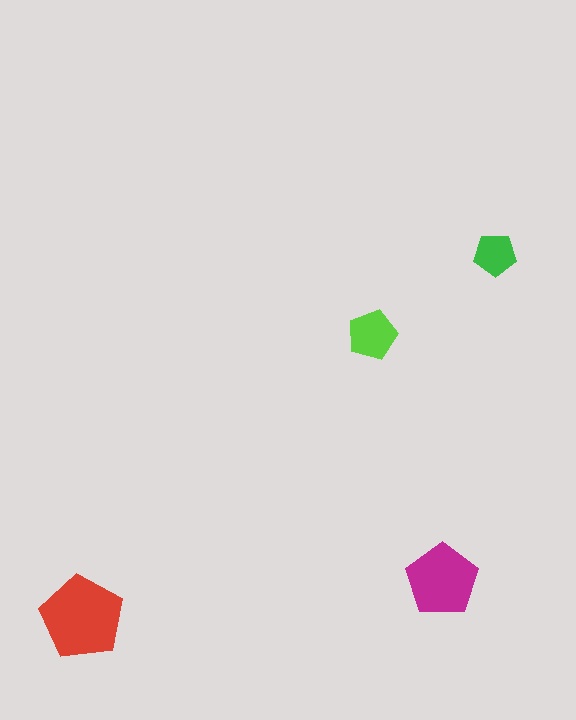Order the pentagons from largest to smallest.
the red one, the magenta one, the lime one, the green one.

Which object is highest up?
The green pentagon is topmost.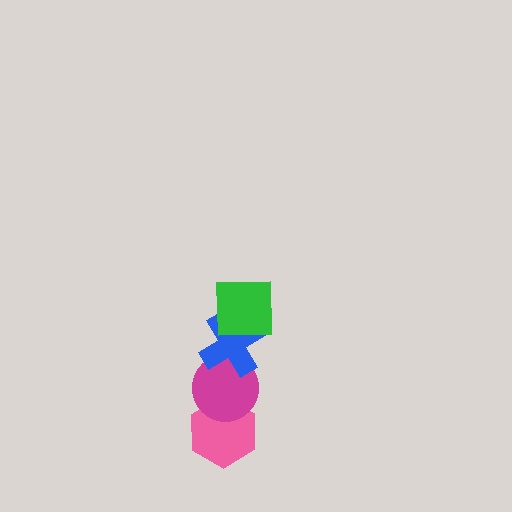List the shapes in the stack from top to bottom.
From top to bottom: the green square, the blue cross, the magenta circle, the pink hexagon.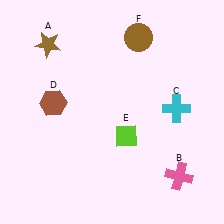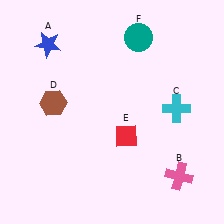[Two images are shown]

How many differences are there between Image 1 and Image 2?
There are 3 differences between the two images.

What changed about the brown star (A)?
In Image 1, A is brown. In Image 2, it changed to blue.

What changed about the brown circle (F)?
In Image 1, F is brown. In Image 2, it changed to teal.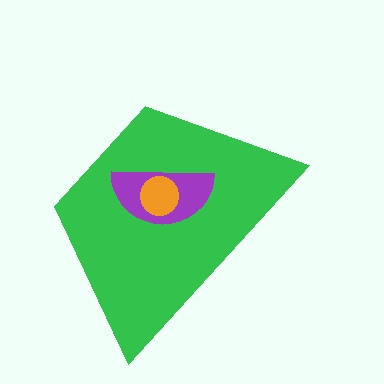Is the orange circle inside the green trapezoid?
Yes.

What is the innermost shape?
The orange circle.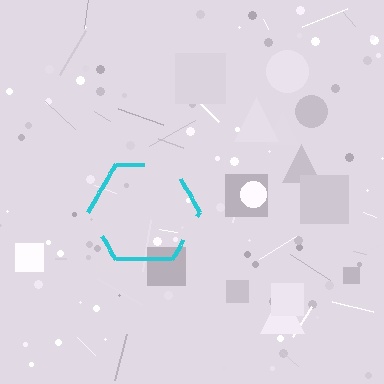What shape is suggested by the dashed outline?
The dashed outline suggests a hexagon.